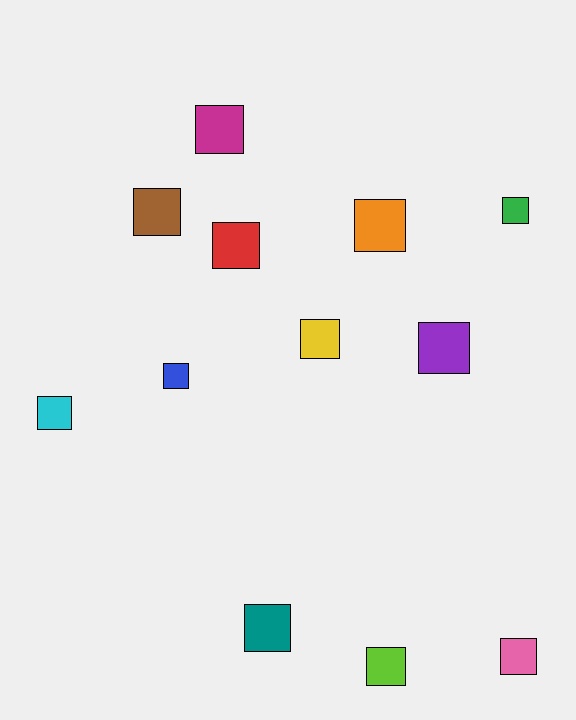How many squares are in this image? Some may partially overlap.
There are 12 squares.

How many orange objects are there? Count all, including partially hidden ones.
There is 1 orange object.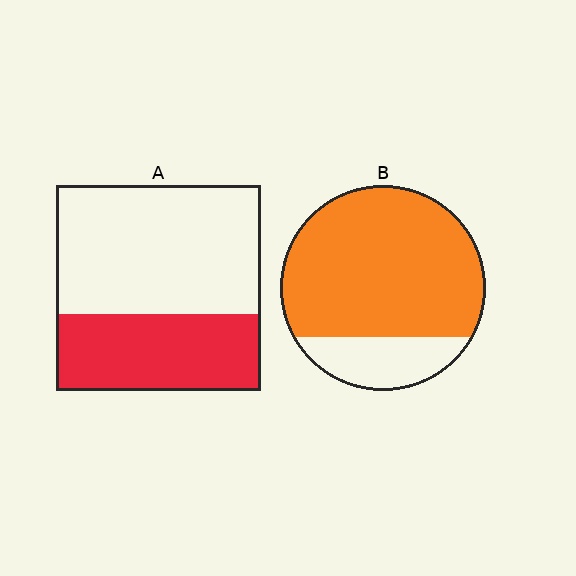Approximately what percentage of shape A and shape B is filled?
A is approximately 35% and B is approximately 80%.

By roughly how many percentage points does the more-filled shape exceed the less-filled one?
By roughly 40 percentage points (B over A).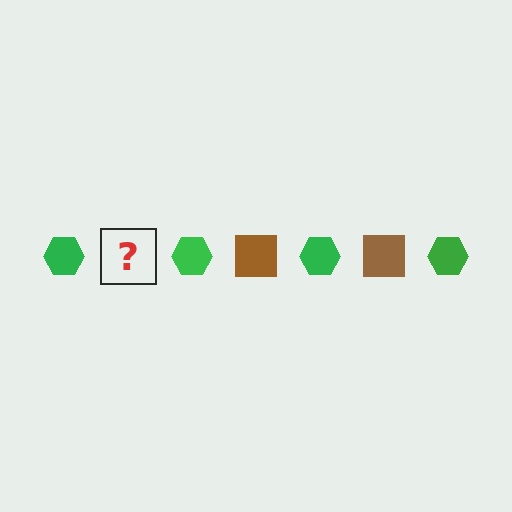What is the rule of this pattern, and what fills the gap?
The rule is that the pattern alternates between green hexagon and brown square. The gap should be filled with a brown square.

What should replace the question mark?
The question mark should be replaced with a brown square.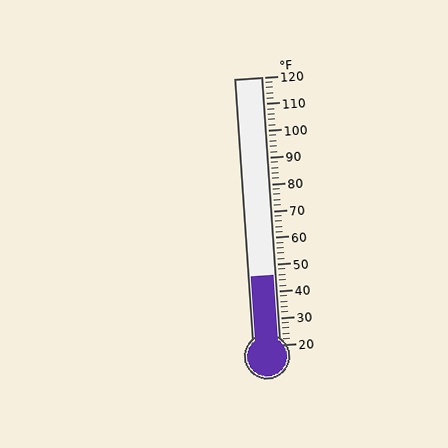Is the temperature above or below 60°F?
The temperature is below 60°F.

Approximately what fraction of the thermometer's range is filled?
The thermometer is filled to approximately 25% of its range.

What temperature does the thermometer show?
The thermometer shows approximately 46°F.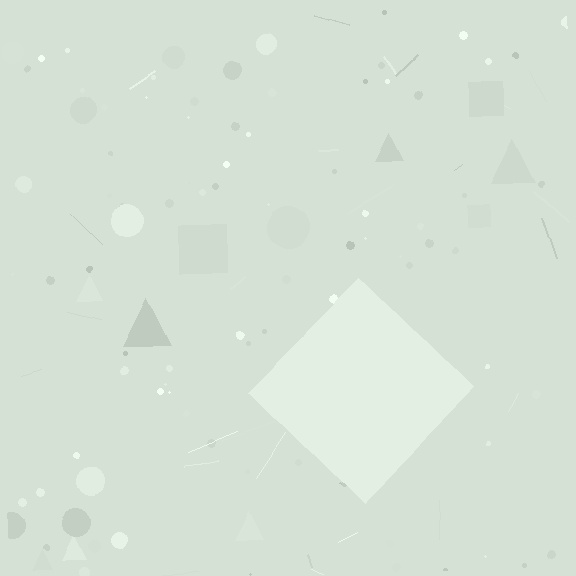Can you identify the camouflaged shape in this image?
The camouflaged shape is a diamond.